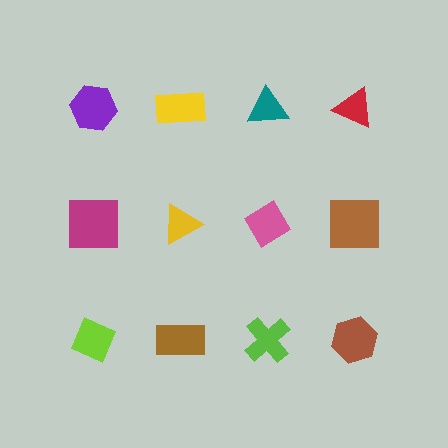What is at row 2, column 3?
A pink diamond.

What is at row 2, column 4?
A brown square.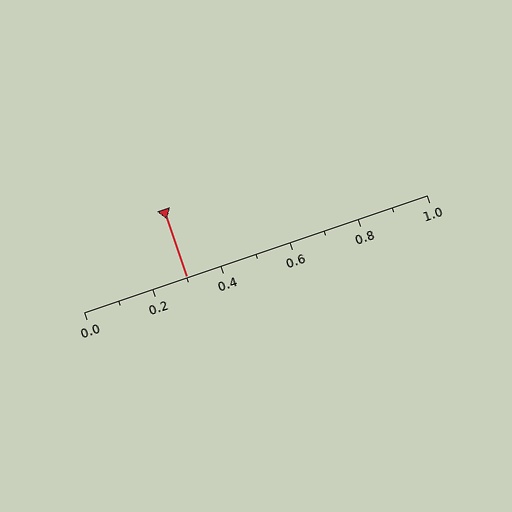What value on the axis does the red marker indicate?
The marker indicates approximately 0.3.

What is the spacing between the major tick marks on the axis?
The major ticks are spaced 0.2 apart.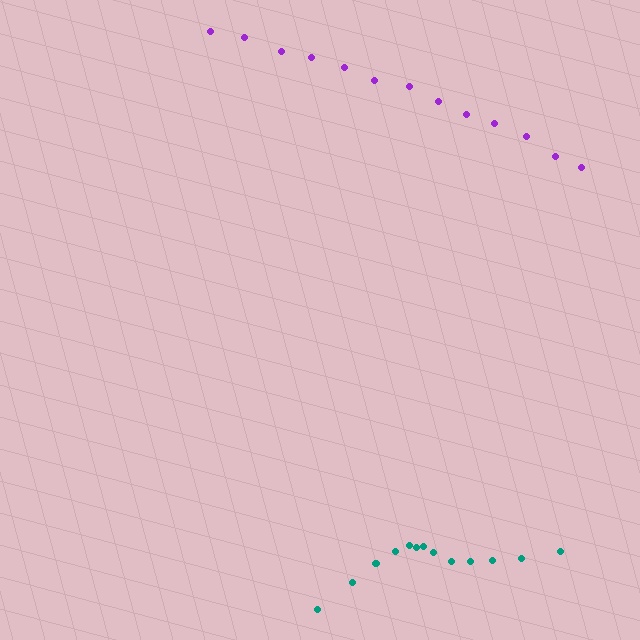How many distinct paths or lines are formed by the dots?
There are 2 distinct paths.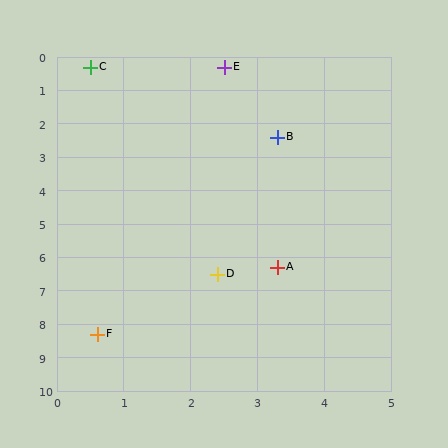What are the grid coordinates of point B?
Point B is at approximately (3.3, 2.4).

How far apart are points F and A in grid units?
Points F and A are about 3.4 grid units apart.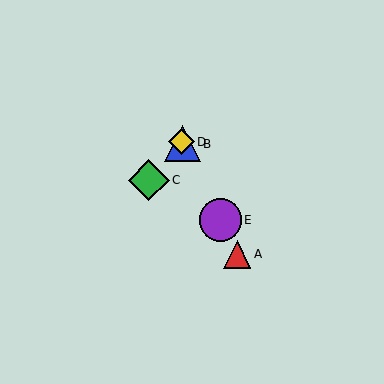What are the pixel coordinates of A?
Object A is at (237, 254).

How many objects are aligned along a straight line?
4 objects (A, B, D, E) are aligned along a straight line.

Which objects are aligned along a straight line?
Objects A, B, D, E are aligned along a straight line.